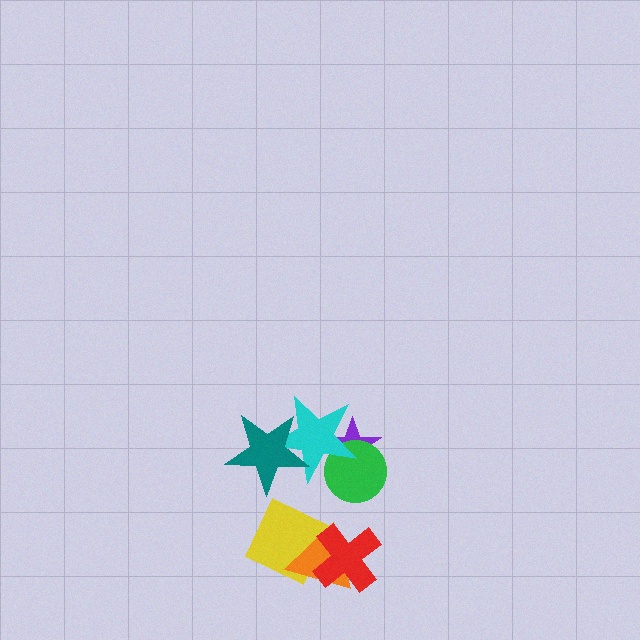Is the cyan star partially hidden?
Yes, it is partially covered by another shape.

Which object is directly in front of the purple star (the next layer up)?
The green circle is directly in front of the purple star.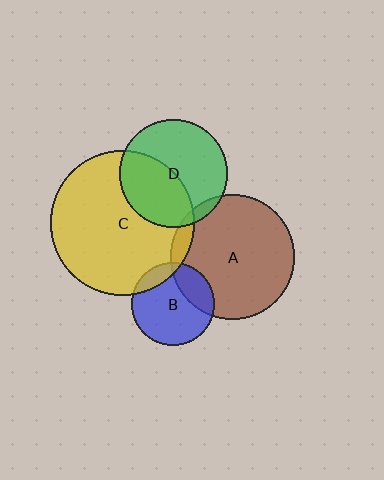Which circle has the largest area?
Circle C (yellow).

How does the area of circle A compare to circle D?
Approximately 1.3 times.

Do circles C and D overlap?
Yes.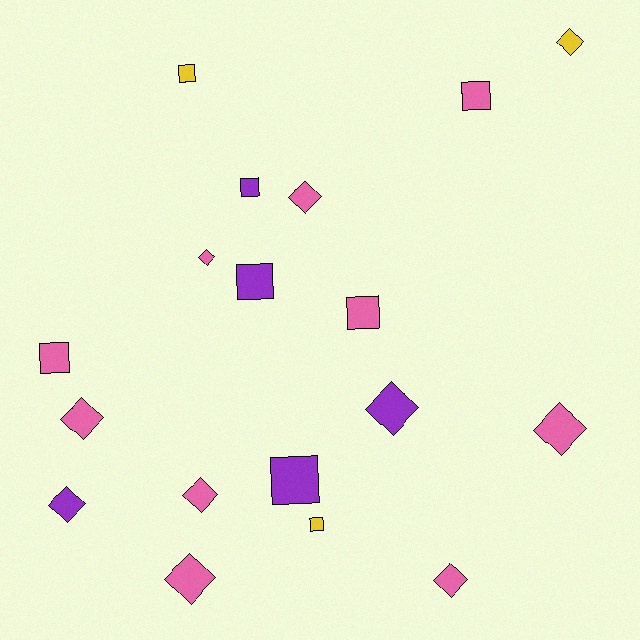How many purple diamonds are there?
There are 2 purple diamonds.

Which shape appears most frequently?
Diamond, with 10 objects.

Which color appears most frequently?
Pink, with 10 objects.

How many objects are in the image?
There are 18 objects.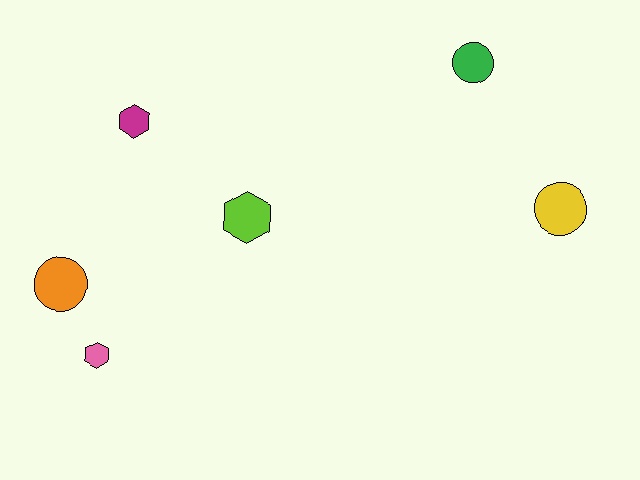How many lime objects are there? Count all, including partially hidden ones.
There is 1 lime object.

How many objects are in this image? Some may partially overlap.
There are 6 objects.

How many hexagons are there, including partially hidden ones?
There are 3 hexagons.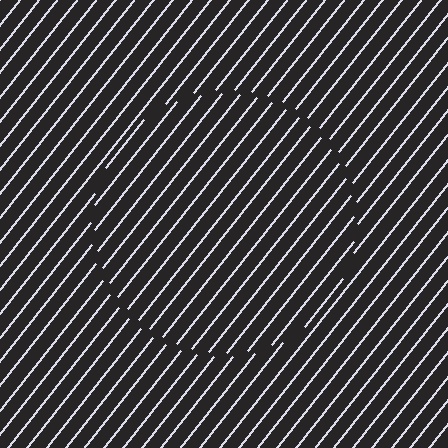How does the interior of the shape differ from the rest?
The interior of the shape contains the same grating, shifted by half a period — the contour is defined by the phase discontinuity where line-ends from the inner and outer gratings abut.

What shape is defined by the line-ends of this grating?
An illusory circle. The interior of the shape contains the same grating, shifted by half a period — the contour is defined by the phase discontinuity where line-ends from the inner and outer gratings abut.